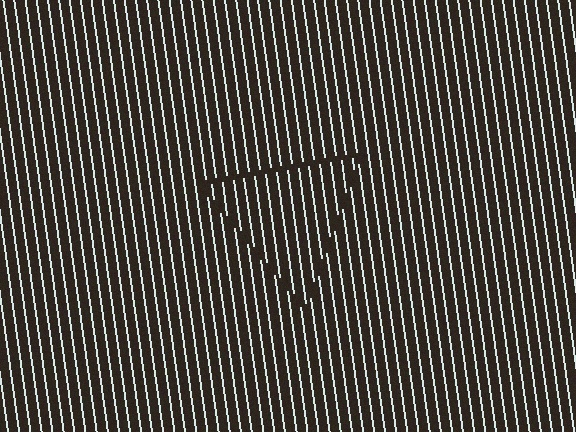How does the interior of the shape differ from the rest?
The interior of the shape contains the same grating, shifted by half a period — the contour is defined by the phase discontinuity where line-ends from the inner and outer gratings abut.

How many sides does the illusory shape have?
3 sides — the line-ends trace a triangle.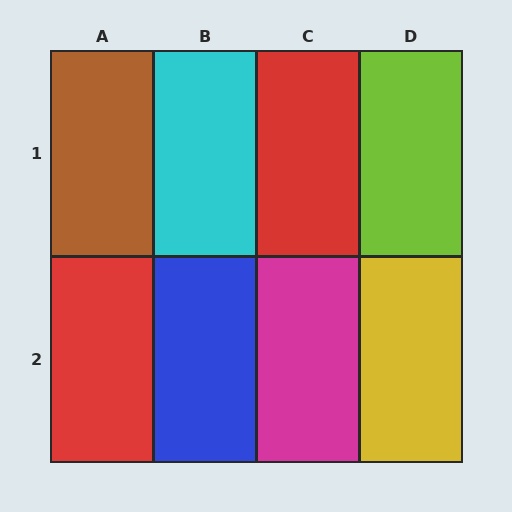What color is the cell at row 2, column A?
Red.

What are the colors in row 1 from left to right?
Brown, cyan, red, lime.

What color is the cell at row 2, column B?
Blue.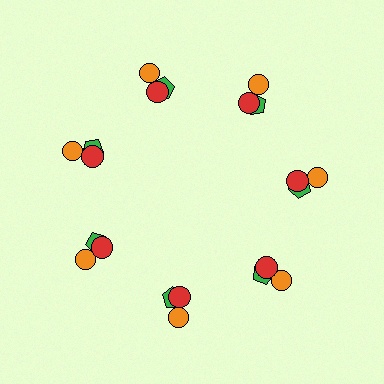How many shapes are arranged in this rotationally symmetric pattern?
There are 21 shapes, arranged in 7 groups of 3.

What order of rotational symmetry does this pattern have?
This pattern has 7-fold rotational symmetry.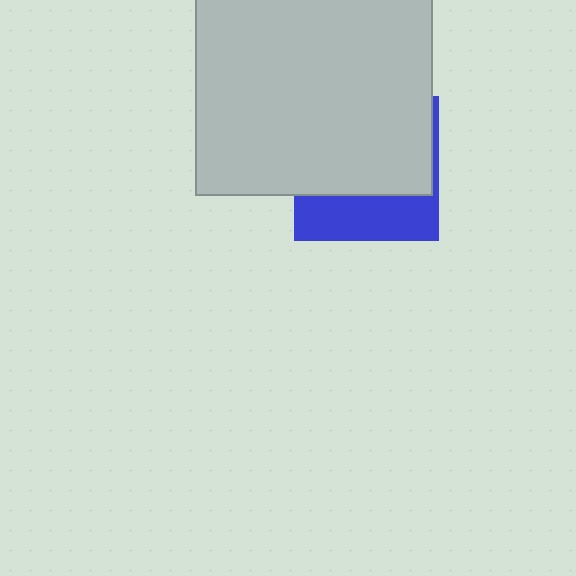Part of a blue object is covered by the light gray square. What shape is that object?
It is a square.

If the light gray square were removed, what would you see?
You would see the complete blue square.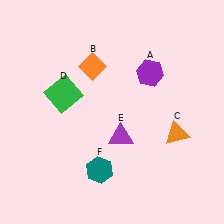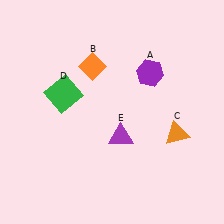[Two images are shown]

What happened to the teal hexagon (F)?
The teal hexagon (F) was removed in Image 2. It was in the bottom-left area of Image 1.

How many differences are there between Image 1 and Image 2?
There is 1 difference between the two images.